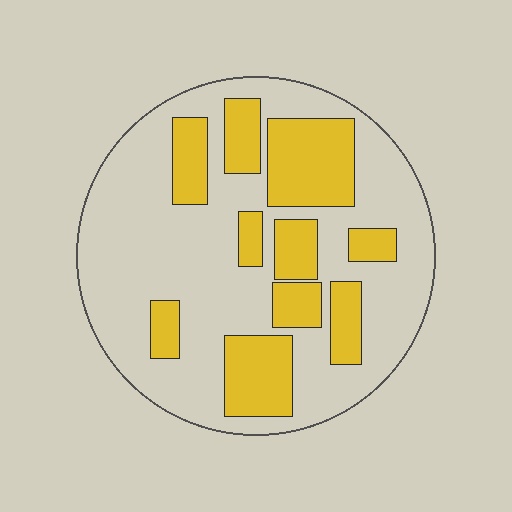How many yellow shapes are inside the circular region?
10.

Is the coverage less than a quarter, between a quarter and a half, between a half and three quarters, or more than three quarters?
Between a quarter and a half.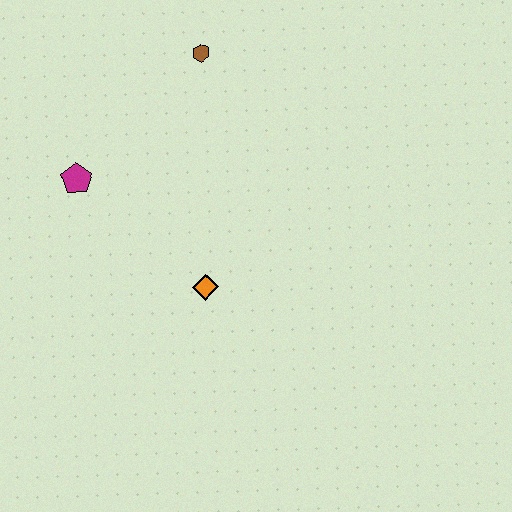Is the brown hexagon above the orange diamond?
Yes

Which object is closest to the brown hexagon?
The magenta pentagon is closest to the brown hexagon.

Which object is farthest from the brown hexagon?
The orange diamond is farthest from the brown hexagon.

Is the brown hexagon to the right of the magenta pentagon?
Yes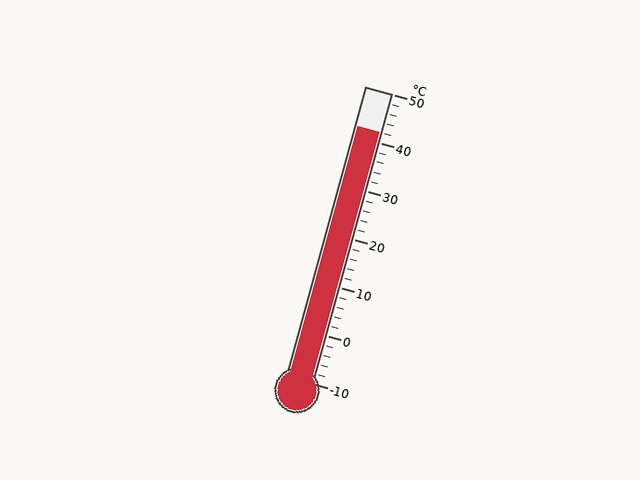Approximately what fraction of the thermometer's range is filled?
The thermometer is filled to approximately 85% of its range.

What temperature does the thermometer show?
The thermometer shows approximately 42°C.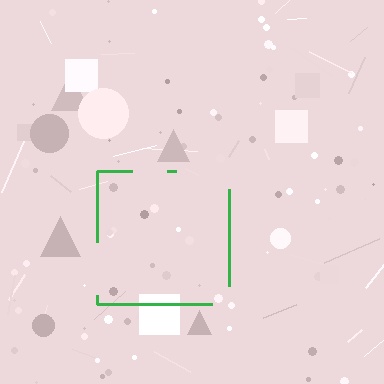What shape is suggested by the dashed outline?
The dashed outline suggests a square.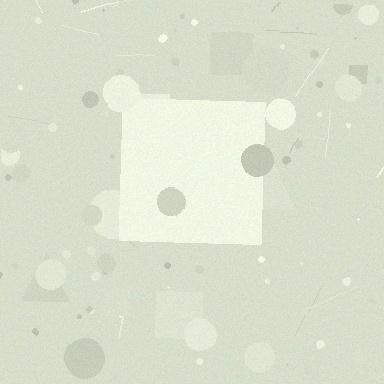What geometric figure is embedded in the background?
A square is embedded in the background.